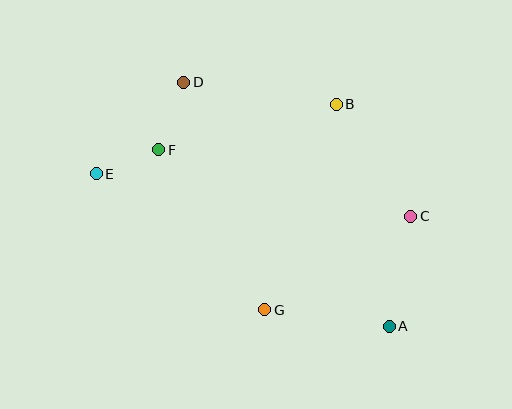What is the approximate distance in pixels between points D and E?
The distance between D and E is approximately 127 pixels.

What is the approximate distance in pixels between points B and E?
The distance between B and E is approximately 250 pixels.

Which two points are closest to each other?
Points E and F are closest to each other.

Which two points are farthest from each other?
Points A and E are farthest from each other.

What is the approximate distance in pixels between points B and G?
The distance between B and G is approximately 218 pixels.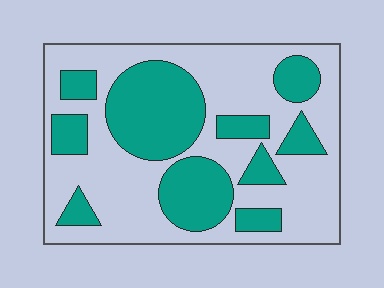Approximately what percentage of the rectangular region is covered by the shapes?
Approximately 40%.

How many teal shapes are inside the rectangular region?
10.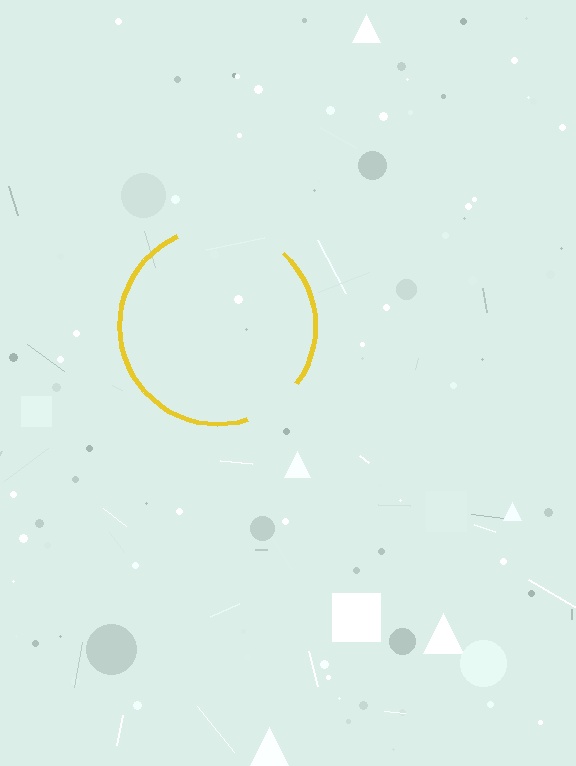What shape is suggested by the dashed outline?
The dashed outline suggests a circle.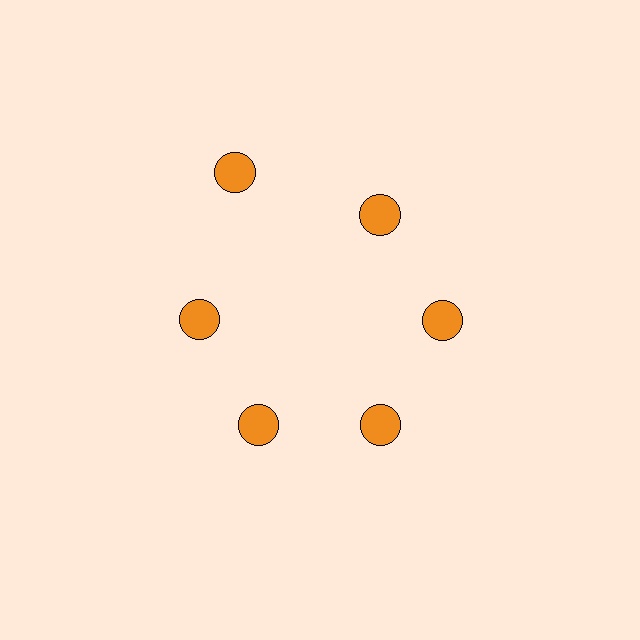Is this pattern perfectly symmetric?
No. The 6 orange circles are arranged in a ring, but one element near the 11 o'clock position is pushed outward from the center, breaking the 6-fold rotational symmetry.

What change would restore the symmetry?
The symmetry would be restored by moving it inward, back onto the ring so that all 6 circles sit at equal angles and equal distance from the center.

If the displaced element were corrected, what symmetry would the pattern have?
It would have 6-fold rotational symmetry — the pattern would map onto itself every 60 degrees.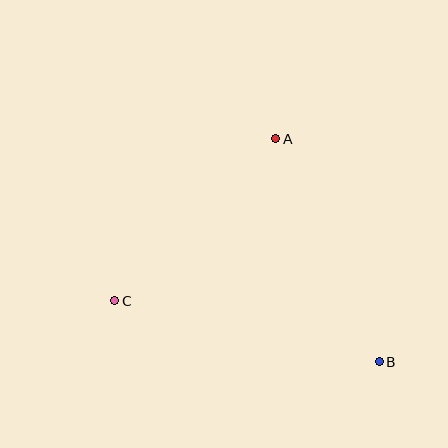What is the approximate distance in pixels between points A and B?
The distance between A and B is approximately 246 pixels.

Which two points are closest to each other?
Points A and C are closest to each other.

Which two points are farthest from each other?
Points B and C are farthest from each other.